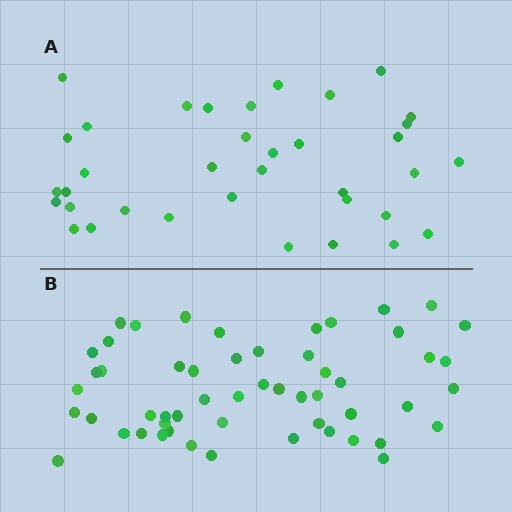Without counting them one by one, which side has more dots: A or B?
Region B (the bottom region) has more dots.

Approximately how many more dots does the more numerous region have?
Region B has approximately 20 more dots than region A.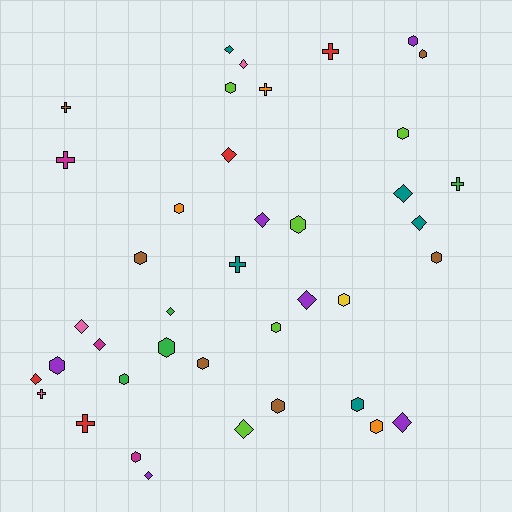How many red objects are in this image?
There are 4 red objects.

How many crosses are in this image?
There are 8 crosses.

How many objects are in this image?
There are 40 objects.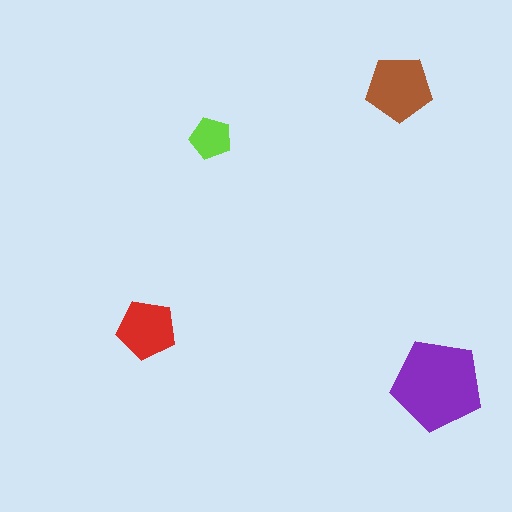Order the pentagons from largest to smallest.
the purple one, the brown one, the red one, the lime one.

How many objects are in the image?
There are 4 objects in the image.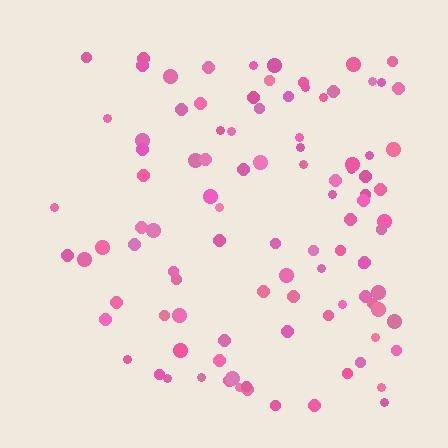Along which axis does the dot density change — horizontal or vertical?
Horizontal.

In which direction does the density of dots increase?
From left to right, with the right side densest.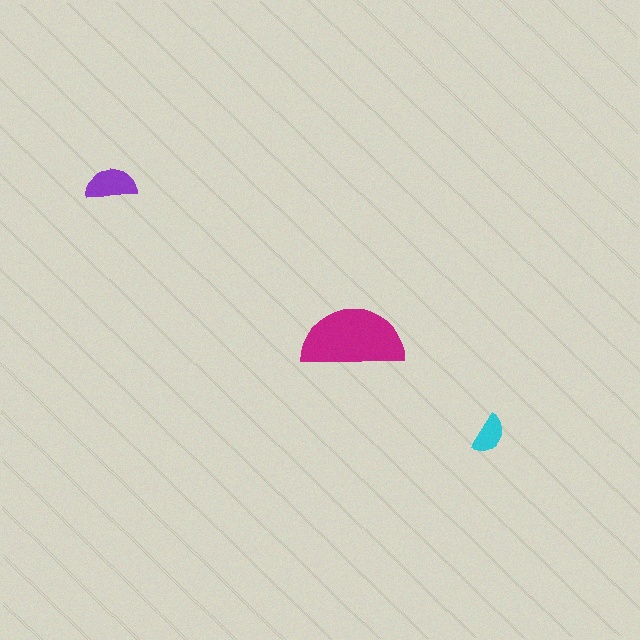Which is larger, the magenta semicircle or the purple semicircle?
The magenta one.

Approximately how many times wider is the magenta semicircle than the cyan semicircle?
About 2.5 times wider.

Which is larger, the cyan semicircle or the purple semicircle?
The purple one.